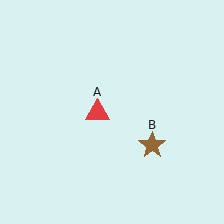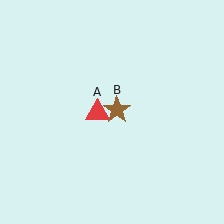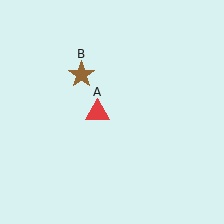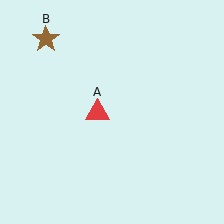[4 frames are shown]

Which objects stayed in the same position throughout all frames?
Red triangle (object A) remained stationary.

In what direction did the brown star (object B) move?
The brown star (object B) moved up and to the left.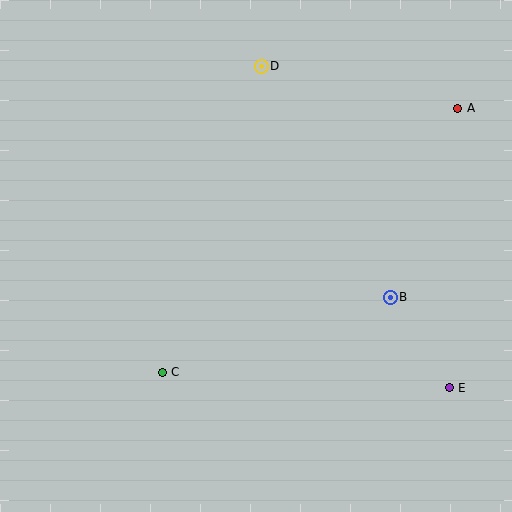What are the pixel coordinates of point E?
Point E is at (449, 388).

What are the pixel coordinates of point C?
Point C is at (162, 372).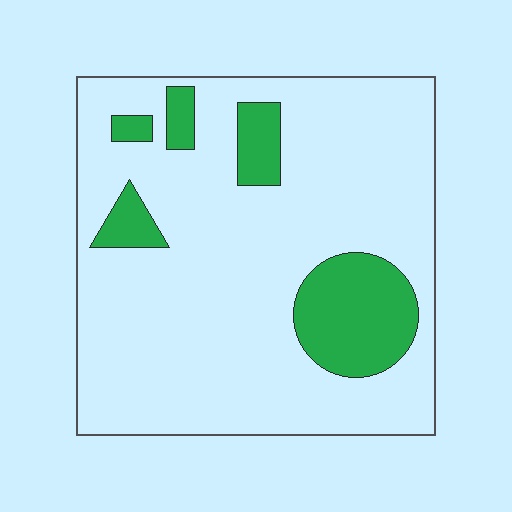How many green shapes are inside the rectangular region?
5.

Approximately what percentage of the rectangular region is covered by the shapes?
Approximately 15%.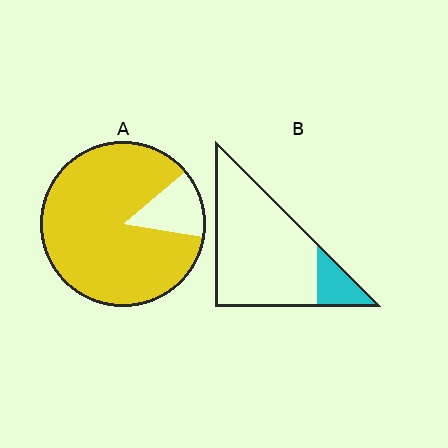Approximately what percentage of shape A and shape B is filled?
A is approximately 85% and B is approximately 15%.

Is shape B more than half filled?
No.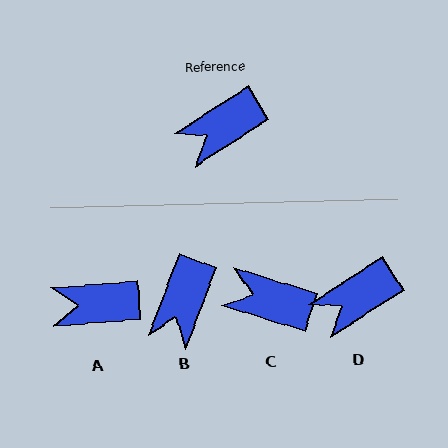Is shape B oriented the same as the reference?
No, it is off by about 36 degrees.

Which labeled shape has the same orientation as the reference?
D.